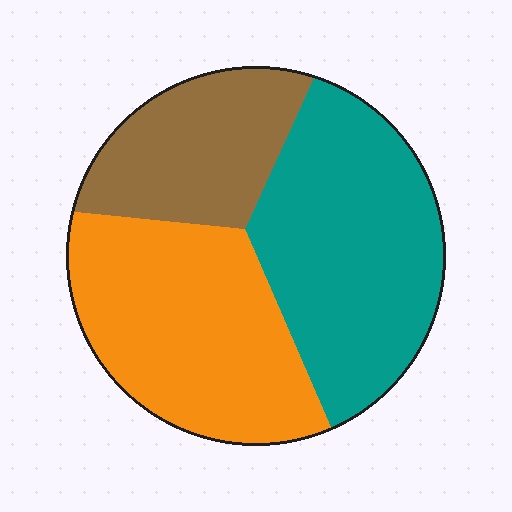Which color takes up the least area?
Brown, at roughly 25%.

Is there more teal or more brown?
Teal.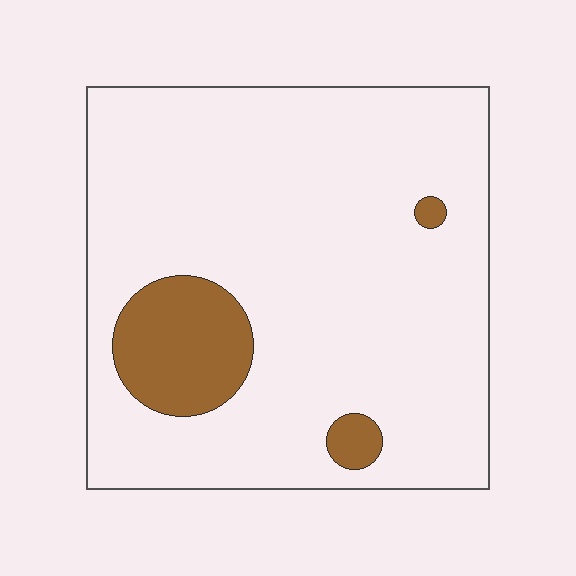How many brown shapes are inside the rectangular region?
3.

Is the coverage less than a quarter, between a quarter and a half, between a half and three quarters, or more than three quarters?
Less than a quarter.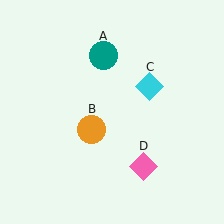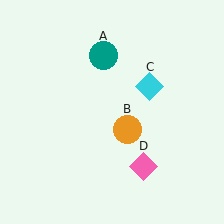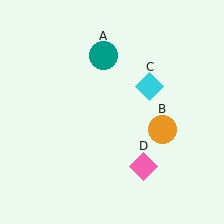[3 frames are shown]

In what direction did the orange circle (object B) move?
The orange circle (object B) moved right.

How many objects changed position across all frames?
1 object changed position: orange circle (object B).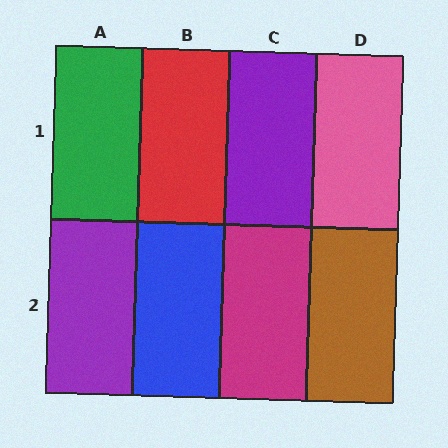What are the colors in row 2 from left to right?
Purple, blue, magenta, brown.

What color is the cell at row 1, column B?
Red.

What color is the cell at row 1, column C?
Purple.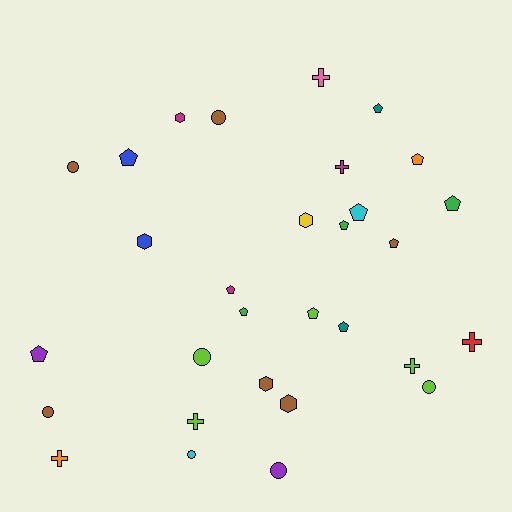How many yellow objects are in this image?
There is 1 yellow object.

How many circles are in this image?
There are 7 circles.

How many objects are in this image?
There are 30 objects.